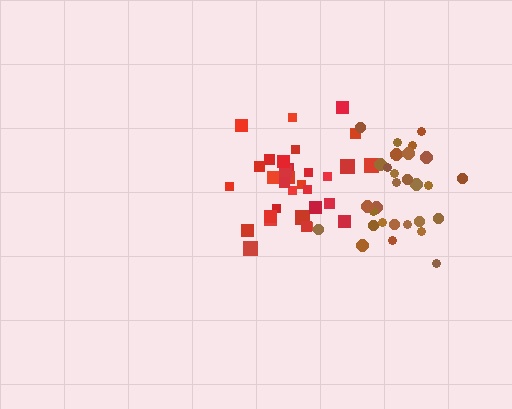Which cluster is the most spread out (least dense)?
Red.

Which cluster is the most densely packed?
Brown.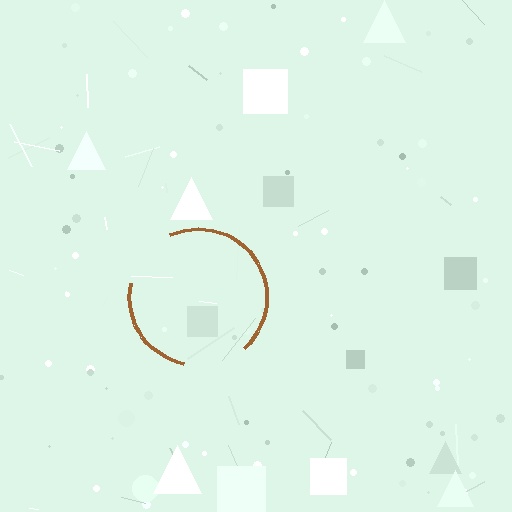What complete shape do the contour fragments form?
The contour fragments form a circle.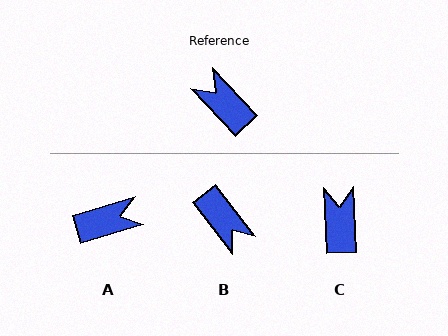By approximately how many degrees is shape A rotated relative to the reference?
Approximately 116 degrees clockwise.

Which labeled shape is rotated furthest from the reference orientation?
B, about 175 degrees away.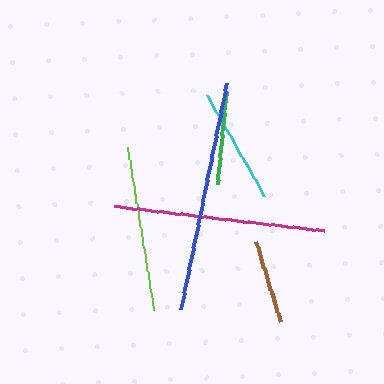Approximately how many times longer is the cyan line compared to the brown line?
The cyan line is approximately 1.4 times the length of the brown line.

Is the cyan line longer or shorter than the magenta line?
The magenta line is longer than the cyan line.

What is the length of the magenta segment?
The magenta segment is approximately 212 pixels long.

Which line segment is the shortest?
The brown line is the shortest at approximately 84 pixels.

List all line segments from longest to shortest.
From longest to shortest: blue, magenta, lime, cyan, green, brown.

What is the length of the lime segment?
The lime segment is approximately 166 pixels long.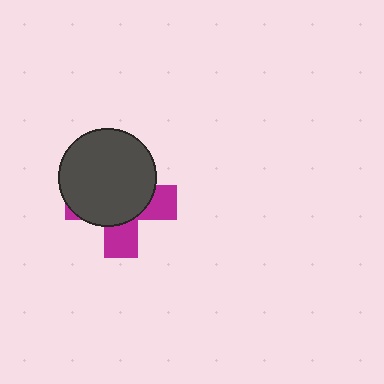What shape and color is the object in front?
The object in front is a dark gray circle.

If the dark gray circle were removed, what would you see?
You would see the complete magenta cross.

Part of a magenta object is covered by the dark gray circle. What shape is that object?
It is a cross.